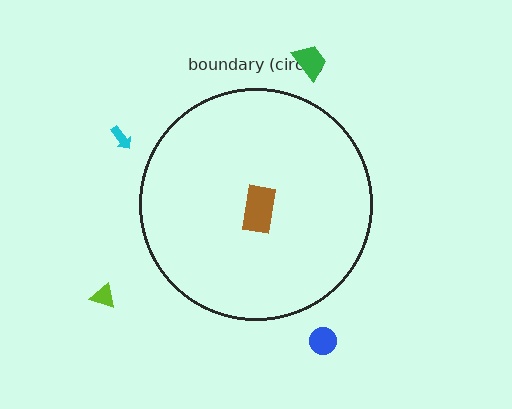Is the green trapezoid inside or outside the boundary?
Outside.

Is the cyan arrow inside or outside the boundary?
Outside.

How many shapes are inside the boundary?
1 inside, 4 outside.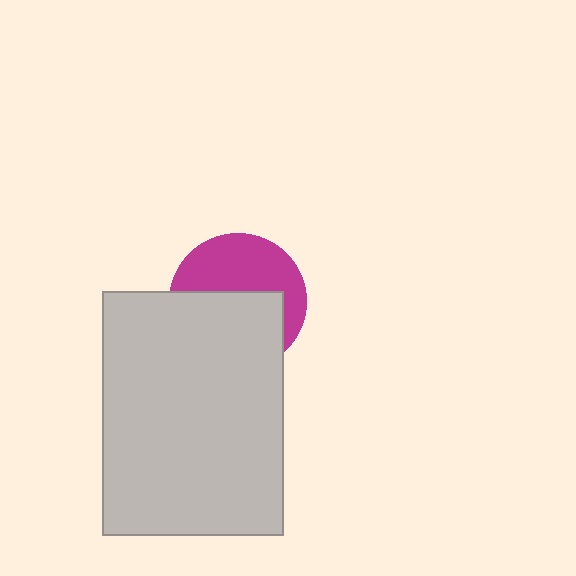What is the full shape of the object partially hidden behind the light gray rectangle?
The partially hidden object is a magenta circle.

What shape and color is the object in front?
The object in front is a light gray rectangle.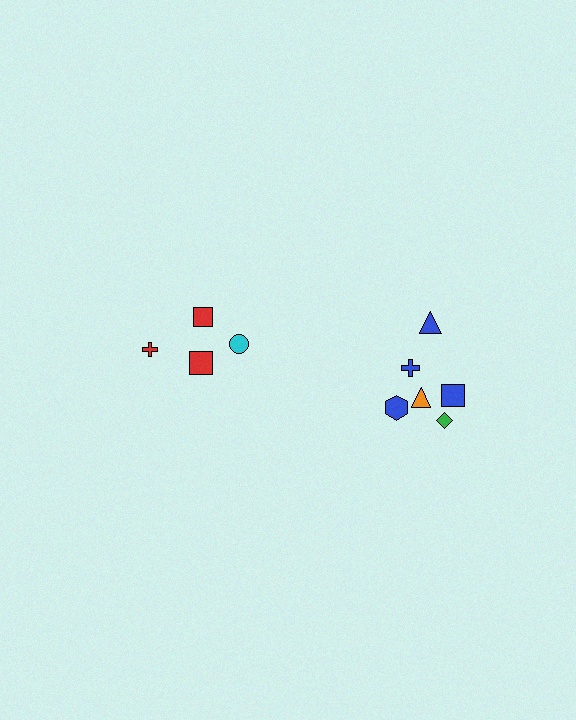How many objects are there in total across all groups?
There are 10 objects.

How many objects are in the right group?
There are 6 objects.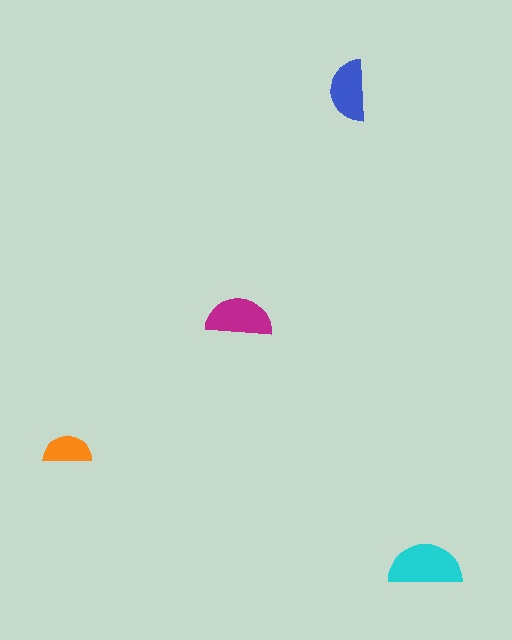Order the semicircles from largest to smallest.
the cyan one, the magenta one, the blue one, the orange one.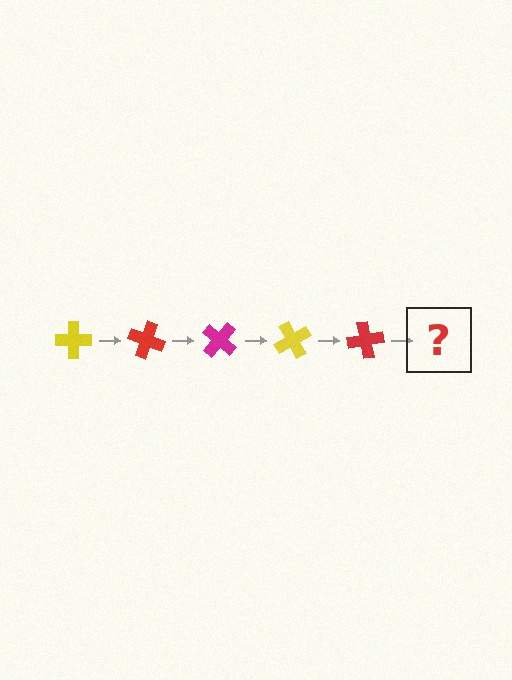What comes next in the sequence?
The next element should be a magenta cross, rotated 100 degrees from the start.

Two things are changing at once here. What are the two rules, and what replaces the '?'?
The two rules are that it rotates 20 degrees each step and the color cycles through yellow, red, and magenta. The '?' should be a magenta cross, rotated 100 degrees from the start.